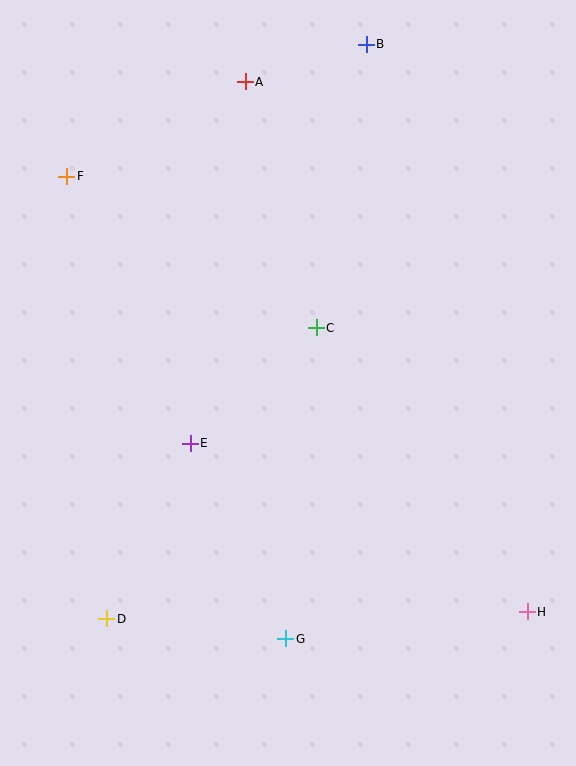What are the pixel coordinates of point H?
Point H is at (527, 612).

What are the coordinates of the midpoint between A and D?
The midpoint between A and D is at (176, 350).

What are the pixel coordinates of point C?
Point C is at (316, 328).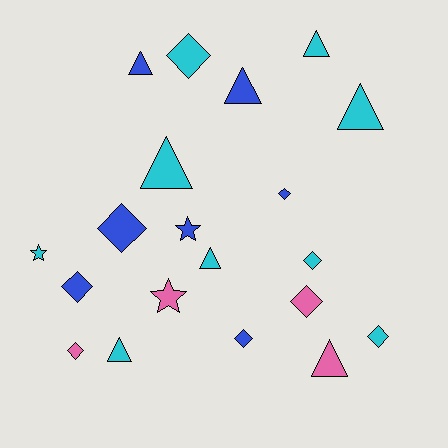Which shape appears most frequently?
Diamond, with 9 objects.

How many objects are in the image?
There are 20 objects.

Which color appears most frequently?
Cyan, with 9 objects.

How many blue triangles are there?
There are 2 blue triangles.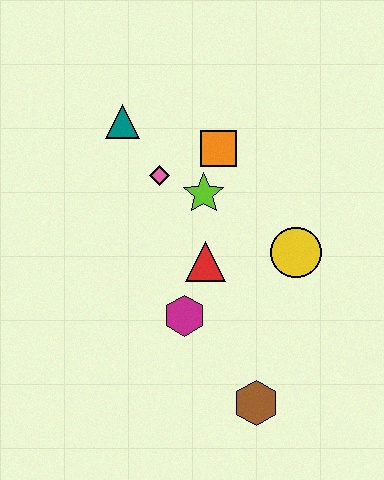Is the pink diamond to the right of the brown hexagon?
No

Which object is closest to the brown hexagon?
The magenta hexagon is closest to the brown hexagon.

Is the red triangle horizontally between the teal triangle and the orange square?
Yes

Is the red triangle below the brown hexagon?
No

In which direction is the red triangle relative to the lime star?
The red triangle is below the lime star.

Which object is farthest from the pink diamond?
The brown hexagon is farthest from the pink diamond.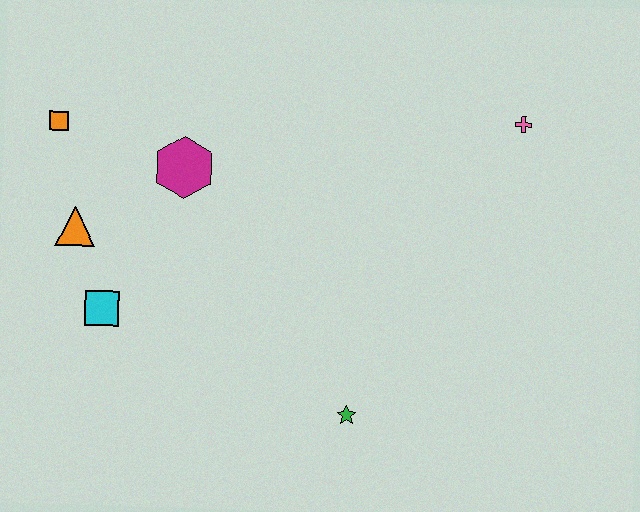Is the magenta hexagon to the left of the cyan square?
No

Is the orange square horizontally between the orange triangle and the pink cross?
No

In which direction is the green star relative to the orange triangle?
The green star is to the right of the orange triangle.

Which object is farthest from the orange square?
The pink cross is farthest from the orange square.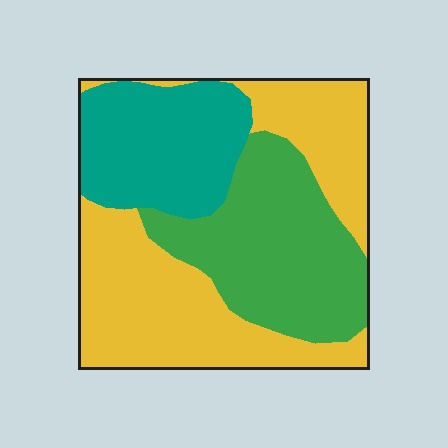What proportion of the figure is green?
Green takes up about one third (1/3) of the figure.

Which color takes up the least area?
Teal, at roughly 25%.